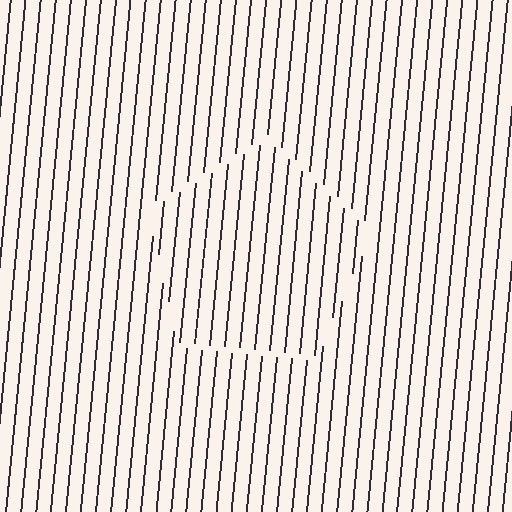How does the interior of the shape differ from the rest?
The interior of the shape contains the same grating, shifted by half a period — the contour is defined by the phase discontinuity where line-ends from the inner and outer gratings abut.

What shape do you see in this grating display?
An illusory pentagon. The interior of the shape contains the same grating, shifted by half a period — the contour is defined by the phase discontinuity where line-ends from the inner and outer gratings abut.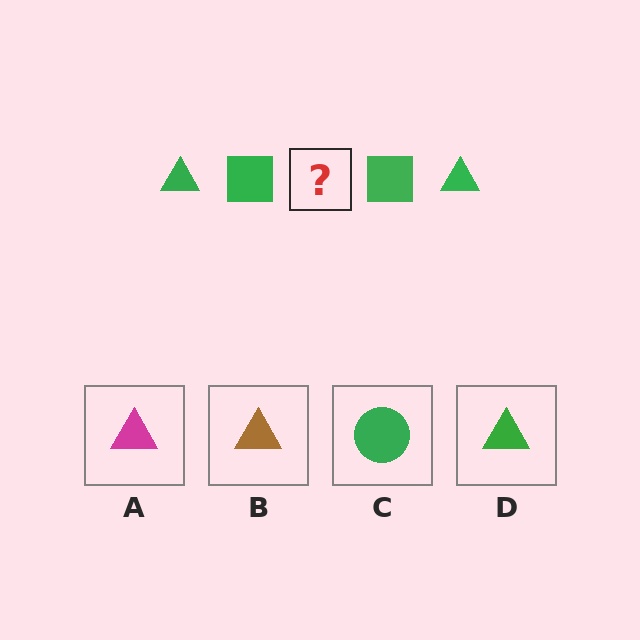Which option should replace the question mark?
Option D.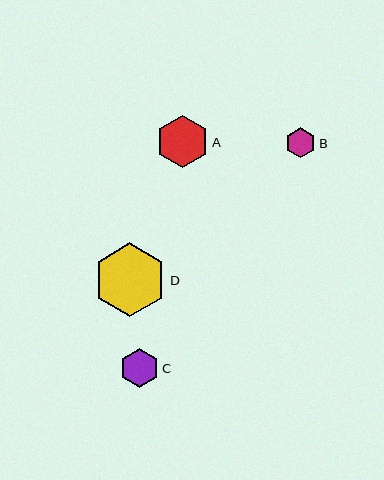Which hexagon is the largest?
Hexagon D is the largest with a size of approximately 74 pixels.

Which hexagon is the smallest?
Hexagon B is the smallest with a size of approximately 30 pixels.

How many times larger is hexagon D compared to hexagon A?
Hexagon D is approximately 1.4 times the size of hexagon A.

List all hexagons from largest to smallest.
From largest to smallest: D, A, C, B.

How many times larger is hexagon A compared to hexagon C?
Hexagon A is approximately 1.3 times the size of hexagon C.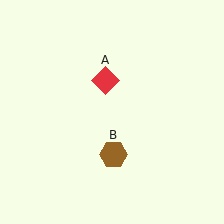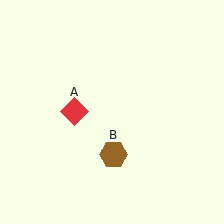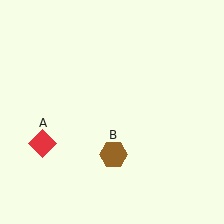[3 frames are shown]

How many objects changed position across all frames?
1 object changed position: red diamond (object A).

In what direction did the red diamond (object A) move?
The red diamond (object A) moved down and to the left.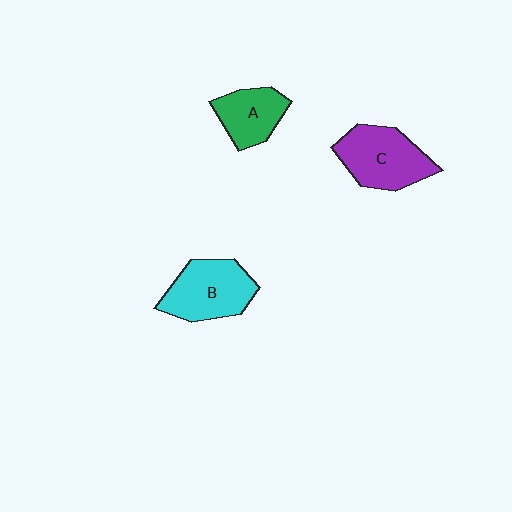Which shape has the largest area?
Shape C (purple).